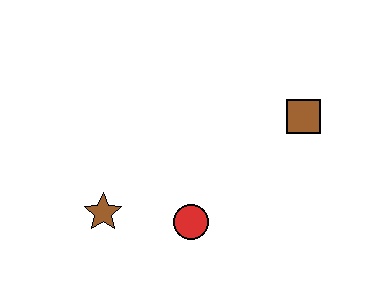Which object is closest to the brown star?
The red circle is closest to the brown star.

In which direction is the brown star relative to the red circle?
The brown star is to the left of the red circle.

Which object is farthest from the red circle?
The brown square is farthest from the red circle.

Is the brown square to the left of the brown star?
No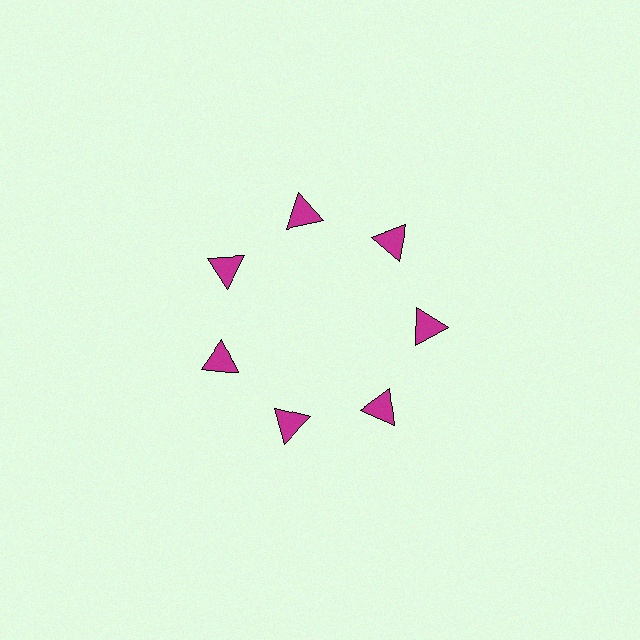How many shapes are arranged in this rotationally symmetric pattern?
There are 7 shapes, arranged in 7 groups of 1.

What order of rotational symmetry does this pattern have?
This pattern has 7-fold rotational symmetry.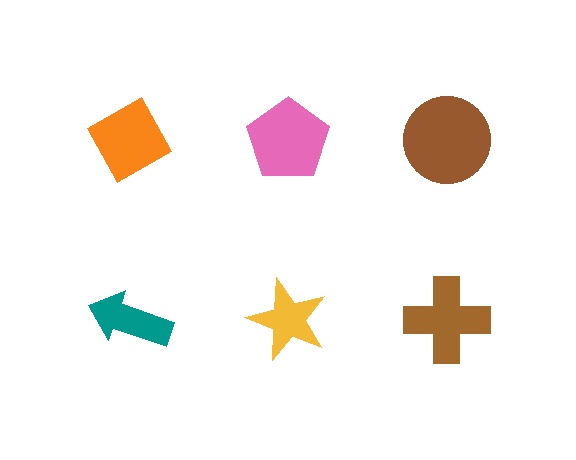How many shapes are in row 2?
3 shapes.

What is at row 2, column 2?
A yellow star.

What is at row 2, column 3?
A brown cross.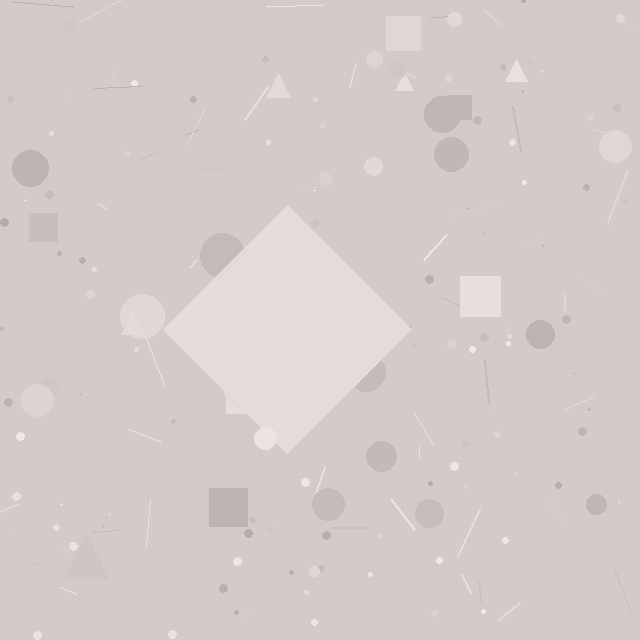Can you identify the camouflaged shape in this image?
The camouflaged shape is a diamond.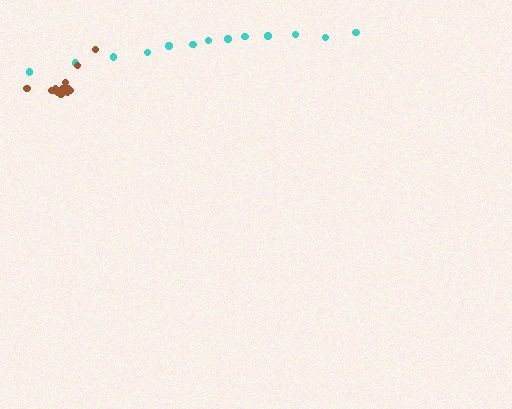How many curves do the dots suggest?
There are 2 distinct paths.